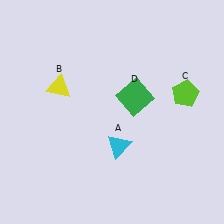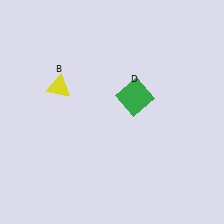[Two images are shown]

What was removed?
The cyan triangle (A), the lime pentagon (C) were removed in Image 2.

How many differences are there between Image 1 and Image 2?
There are 2 differences between the two images.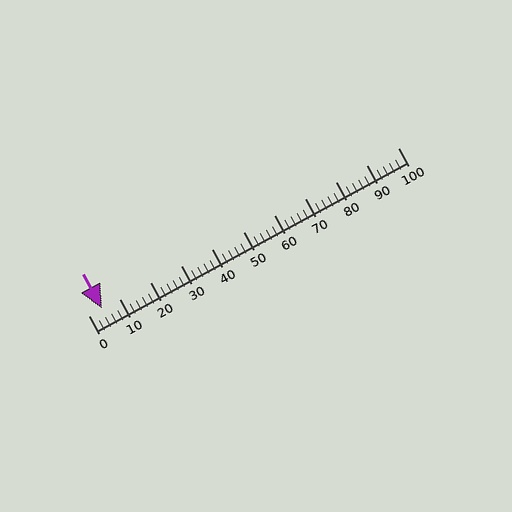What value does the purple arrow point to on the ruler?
The purple arrow points to approximately 4.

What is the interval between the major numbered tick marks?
The major tick marks are spaced 10 units apart.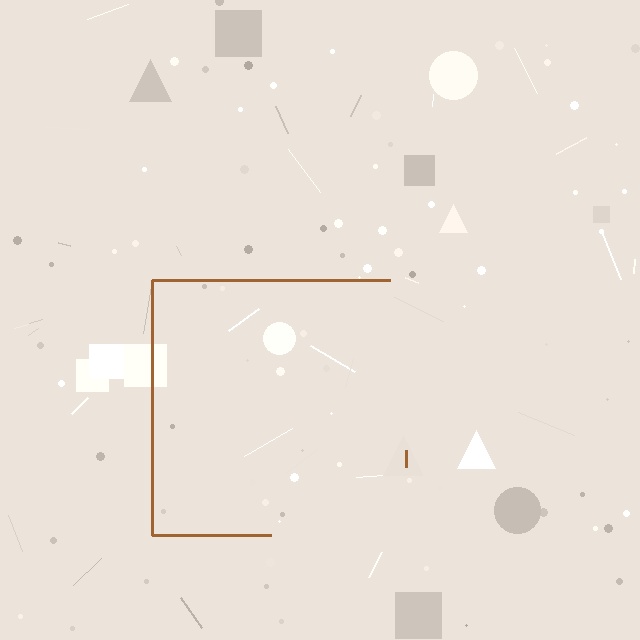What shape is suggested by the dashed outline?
The dashed outline suggests a square.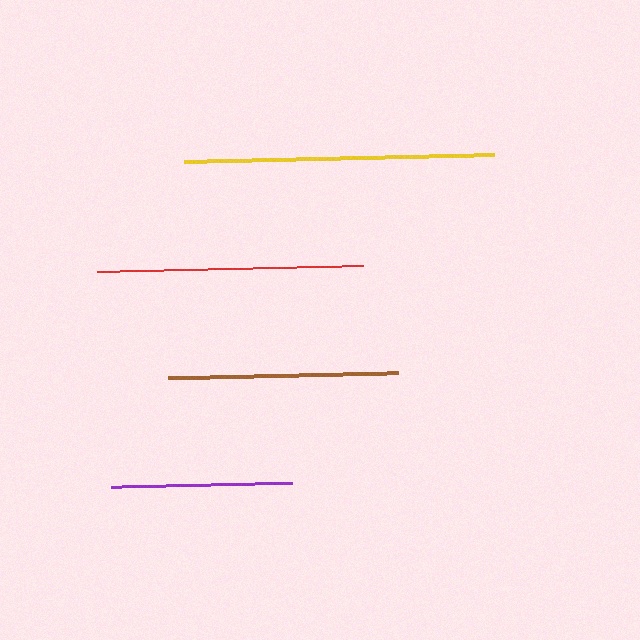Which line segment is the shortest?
The purple line is the shortest at approximately 181 pixels.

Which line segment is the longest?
The yellow line is the longest at approximately 310 pixels.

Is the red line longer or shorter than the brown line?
The red line is longer than the brown line.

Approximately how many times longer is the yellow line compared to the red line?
The yellow line is approximately 1.2 times the length of the red line.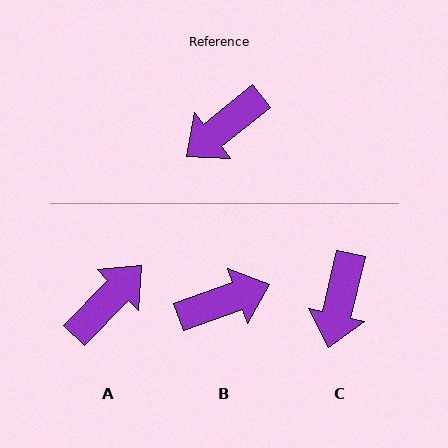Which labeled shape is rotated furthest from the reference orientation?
A, about 173 degrees away.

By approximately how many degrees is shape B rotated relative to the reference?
Approximately 161 degrees counter-clockwise.